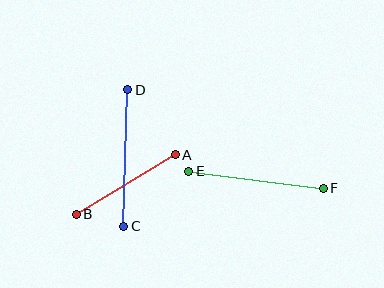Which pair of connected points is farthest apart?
Points C and D are farthest apart.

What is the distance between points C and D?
The distance is approximately 136 pixels.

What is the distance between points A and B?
The distance is approximately 116 pixels.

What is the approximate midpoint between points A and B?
The midpoint is at approximately (126, 184) pixels.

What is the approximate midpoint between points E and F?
The midpoint is at approximately (256, 180) pixels.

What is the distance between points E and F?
The distance is approximately 136 pixels.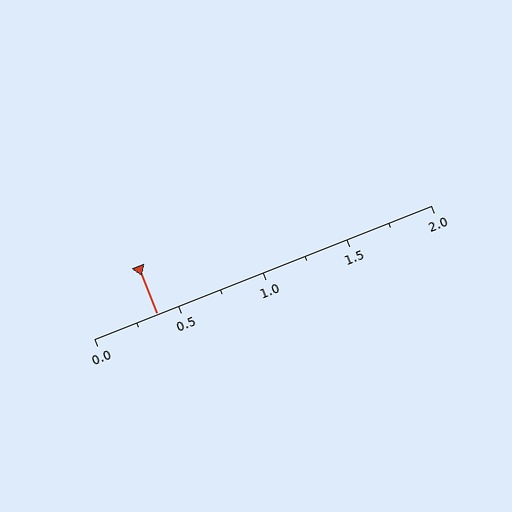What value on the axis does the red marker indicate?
The marker indicates approximately 0.38.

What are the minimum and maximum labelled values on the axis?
The axis runs from 0.0 to 2.0.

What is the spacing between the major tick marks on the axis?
The major ticks are spaced 0.5 apart.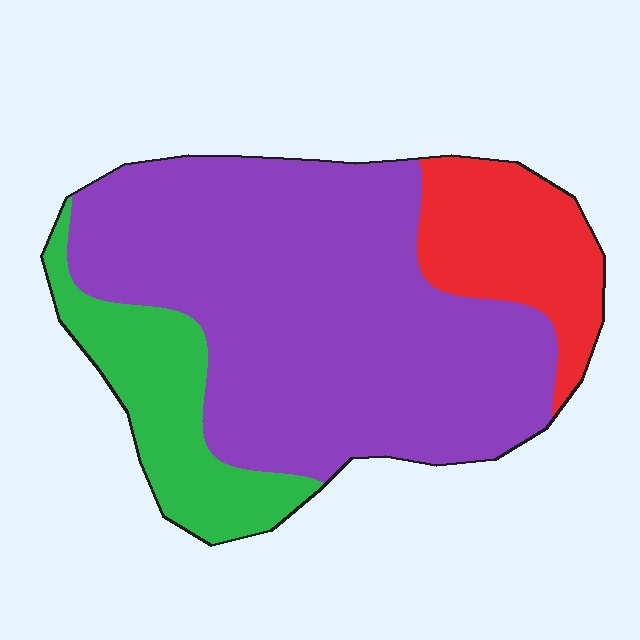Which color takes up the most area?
Purple, at roughly 65%.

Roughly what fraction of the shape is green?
Green takes up between a sixth and a third of the shape.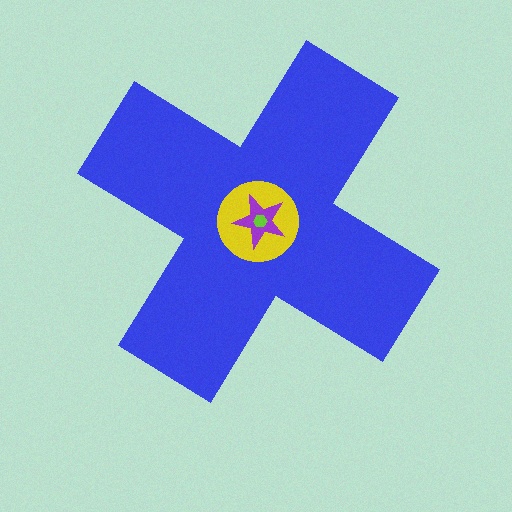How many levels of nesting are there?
4.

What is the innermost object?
The lime hexagon.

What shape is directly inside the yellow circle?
The purple star.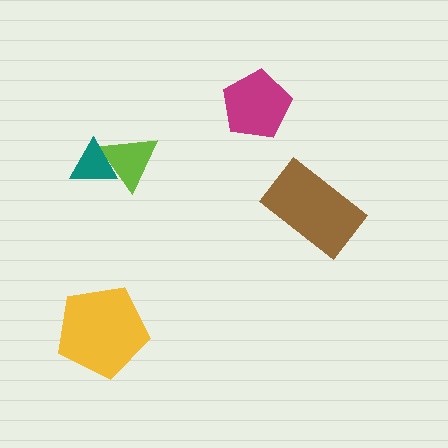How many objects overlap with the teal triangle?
1 object overlaps with the teal triangle.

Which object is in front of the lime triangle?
The teal triangle is in front of the lime triangle.